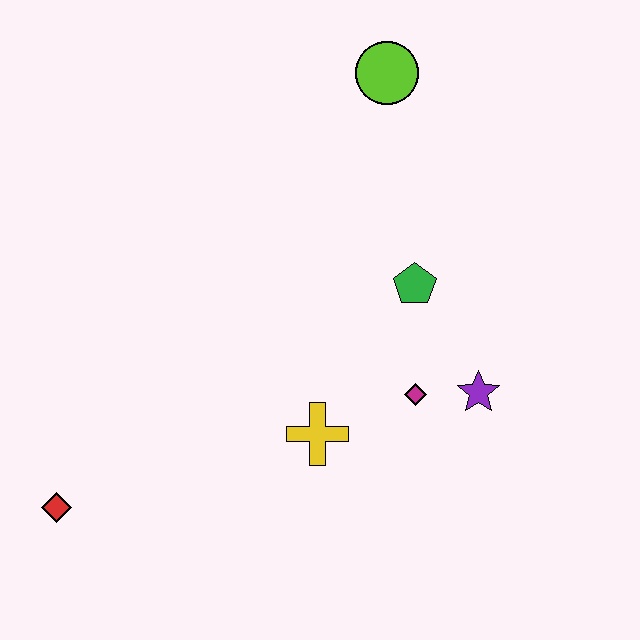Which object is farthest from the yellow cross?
The lime circle is farthest from the yellow cross.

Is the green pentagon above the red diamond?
Yes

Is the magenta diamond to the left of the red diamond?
No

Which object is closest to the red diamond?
The yellow cross is closest to the red diamond.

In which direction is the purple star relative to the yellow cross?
The purple star is to the right of the yellow cross.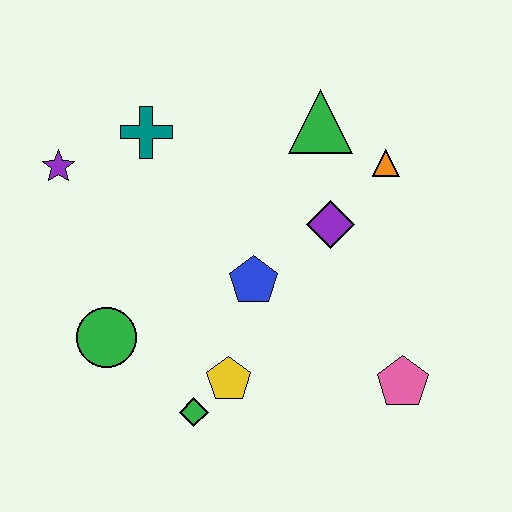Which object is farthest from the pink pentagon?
The purple star is farthest from the pink pentagon.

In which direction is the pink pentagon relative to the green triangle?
The pink pentagon is below the green triangle.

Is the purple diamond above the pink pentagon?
Yes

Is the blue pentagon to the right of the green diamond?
Yes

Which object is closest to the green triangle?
The orange triangle is closest to the green triangle.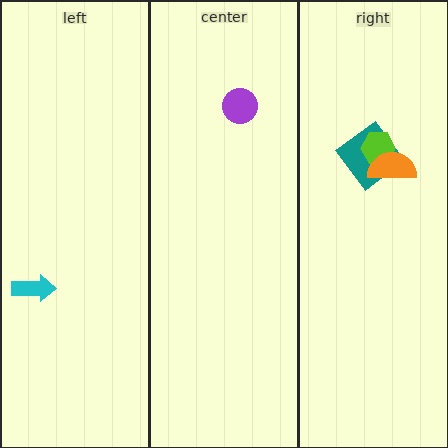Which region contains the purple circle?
The center region.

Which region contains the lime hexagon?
The right region.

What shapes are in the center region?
The purple circle.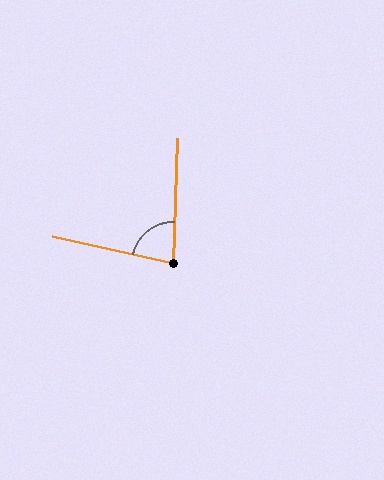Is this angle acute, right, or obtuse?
It is acute.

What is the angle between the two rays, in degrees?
Approximately 79 degrees.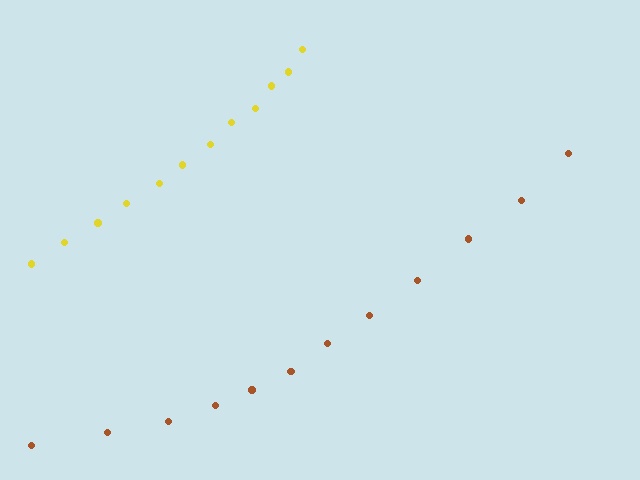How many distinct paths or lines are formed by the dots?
There are 2 distinct paths.